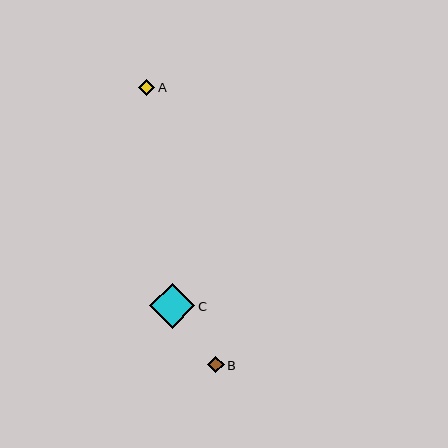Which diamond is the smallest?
Diamond A is the smallest with a size of approximately 16 pixels.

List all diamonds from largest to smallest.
From largest to smallest: C, B, A.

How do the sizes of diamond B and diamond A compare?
Diamond B and diamond A are approximately the same size.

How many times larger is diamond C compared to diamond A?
Diamond C is approximately 2.8 times the size of diamond A.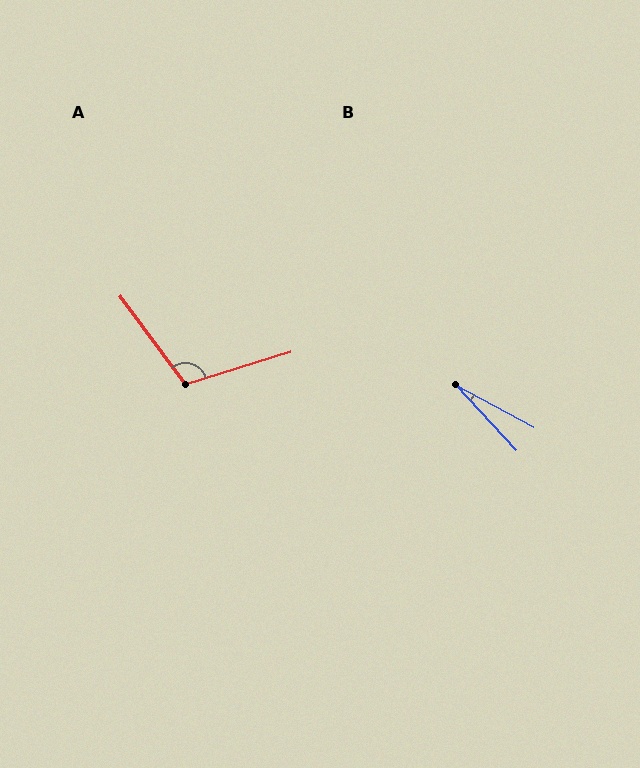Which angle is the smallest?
B, at approximately 18 degrees.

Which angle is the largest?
A, at approximately 109 degrees.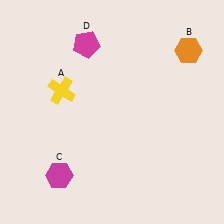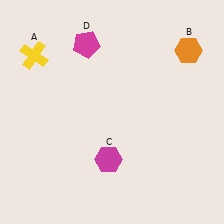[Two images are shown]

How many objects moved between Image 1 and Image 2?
2 objects moved between the two images.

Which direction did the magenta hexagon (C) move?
The magenta hexagon (C) moved right.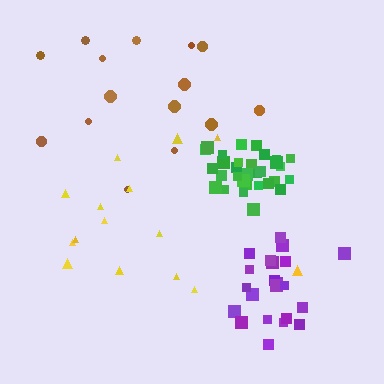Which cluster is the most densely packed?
Green.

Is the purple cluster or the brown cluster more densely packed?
Purple.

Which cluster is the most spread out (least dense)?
Yellow.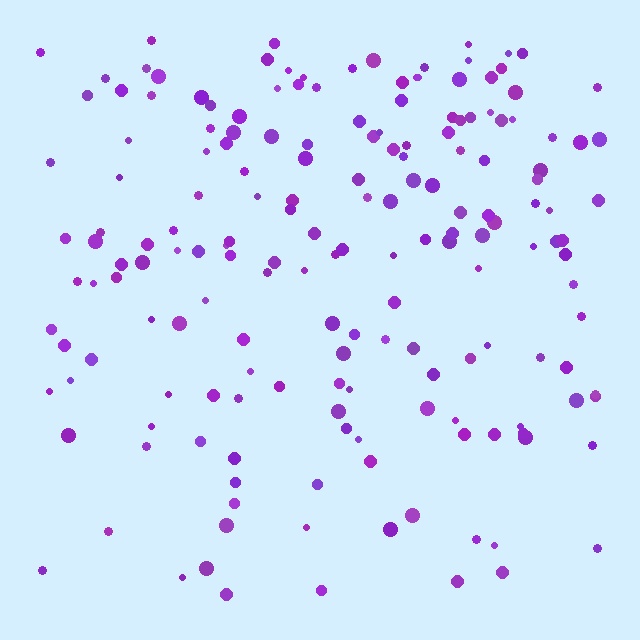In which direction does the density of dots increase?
From bottom to top, with the top side densest.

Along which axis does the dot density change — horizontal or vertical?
Vertical.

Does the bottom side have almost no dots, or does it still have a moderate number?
Still a moderate number, just noticeably fewer than the top.